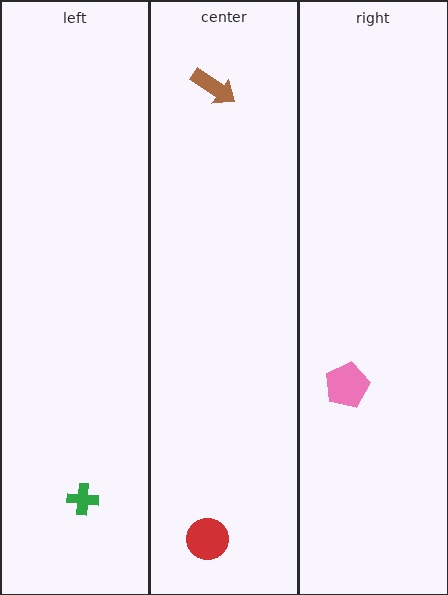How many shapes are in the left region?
1.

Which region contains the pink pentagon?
The right region.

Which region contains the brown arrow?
The center region.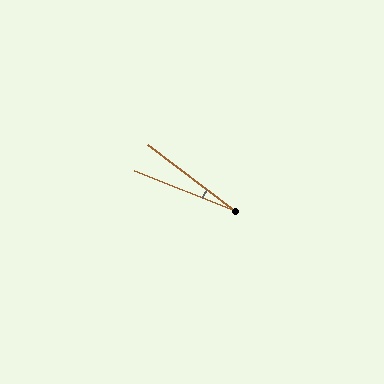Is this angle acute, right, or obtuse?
It is acute.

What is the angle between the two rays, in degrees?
Approximately 16 degrees.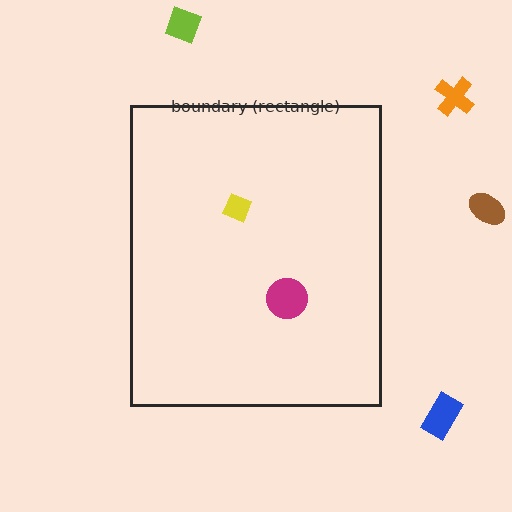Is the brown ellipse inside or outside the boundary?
Outside.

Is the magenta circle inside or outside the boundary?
Inside.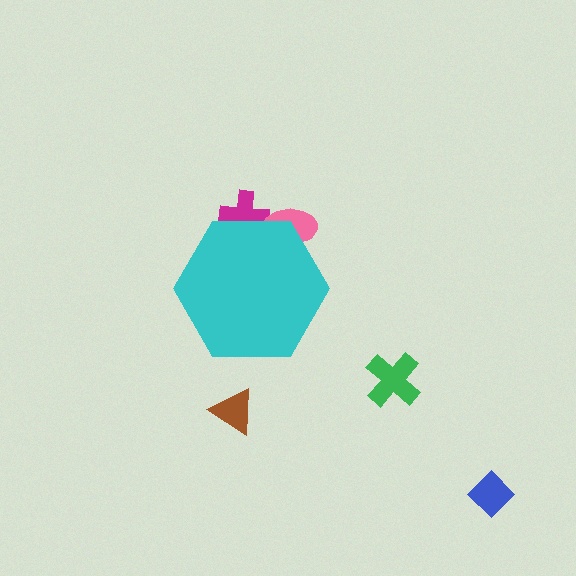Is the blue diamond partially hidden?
No, the blue diamond is fully visible.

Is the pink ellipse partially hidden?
Yes, the pink ellipse is partially hidden behind the cyan hexagon.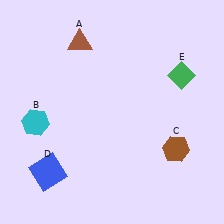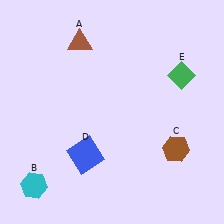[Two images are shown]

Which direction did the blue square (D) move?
The blue square (D) moved right.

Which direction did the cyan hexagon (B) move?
The cyan hexagon (B) moved down.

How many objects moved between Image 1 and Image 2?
2 objects moved between the two images.